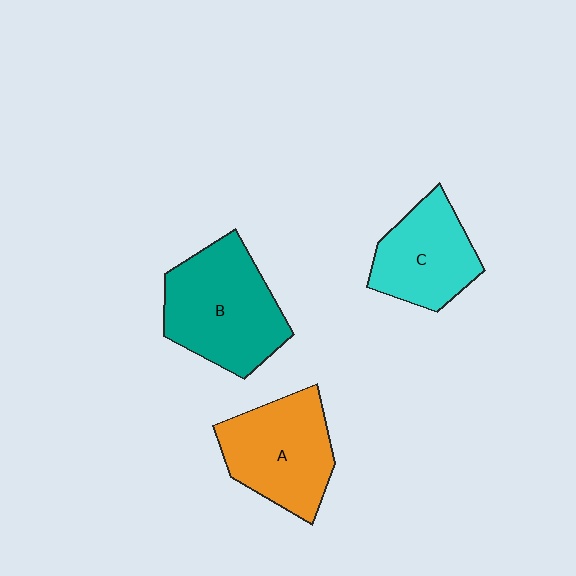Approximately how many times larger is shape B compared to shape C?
Approximately 1.4 times.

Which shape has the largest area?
Shape B (teal).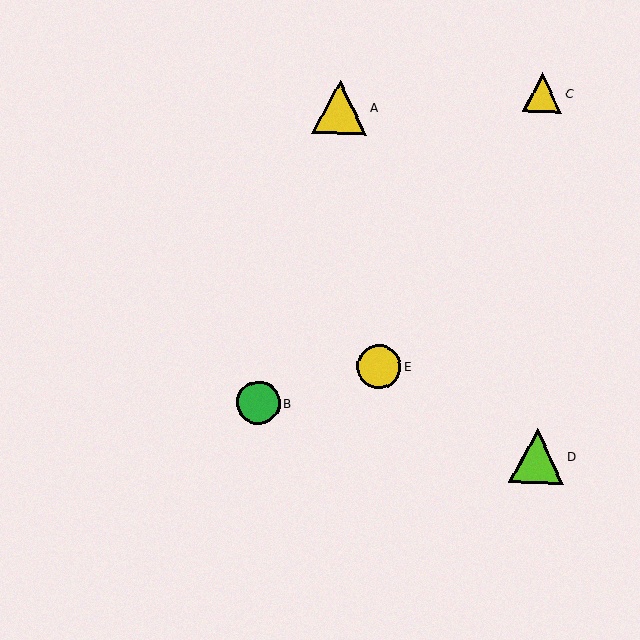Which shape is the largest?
The lime triangle (labeled D) is the largest.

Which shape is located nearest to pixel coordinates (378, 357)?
The yellow circle (labeled E) at (379, 367) is nearest to that location.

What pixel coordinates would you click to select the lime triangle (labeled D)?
Click at (537, 456) to select the lime triangle D.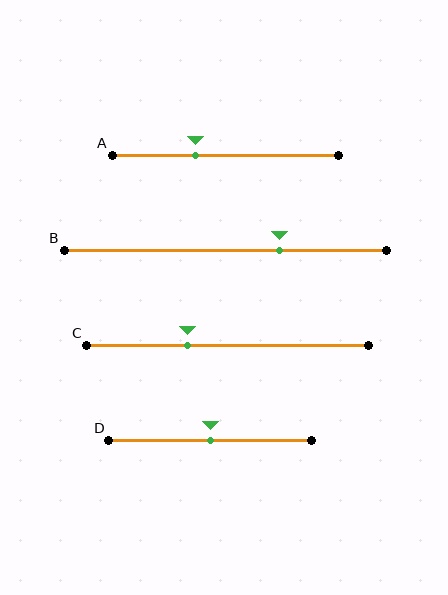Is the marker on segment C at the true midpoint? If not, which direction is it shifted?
No, the marker on segment C is shifted to the left by about 14% of the segment length.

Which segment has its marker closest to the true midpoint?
Segment D has its marker closest to the true midpoint.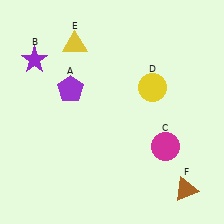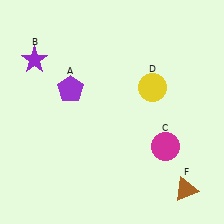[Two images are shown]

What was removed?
The yellow triangle (E) was removed in Image 2.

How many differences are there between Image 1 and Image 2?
There is 1 difference between the two images.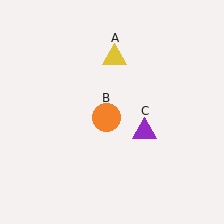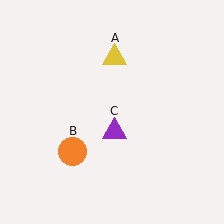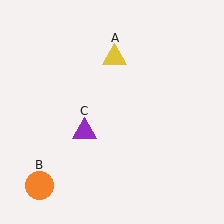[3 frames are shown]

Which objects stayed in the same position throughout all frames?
Yellow triangle (object A) remained stationary.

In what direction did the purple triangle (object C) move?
The purple triangle (object C) moved left.